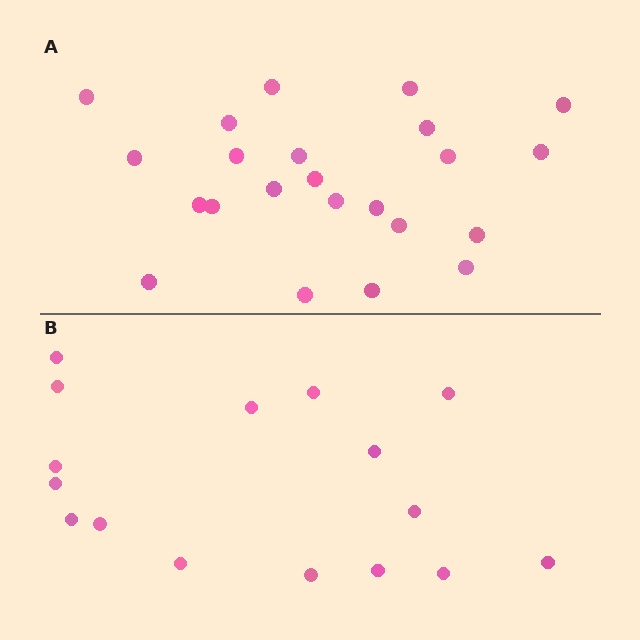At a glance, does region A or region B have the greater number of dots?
Region A (the top region) has more dots.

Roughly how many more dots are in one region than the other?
Region A has roughly 8 or so more dots than region B.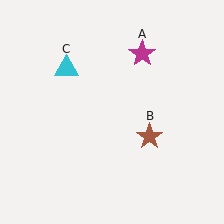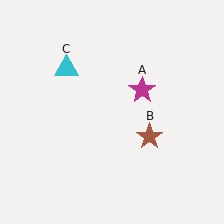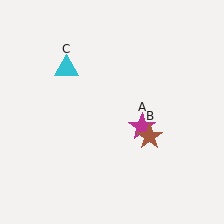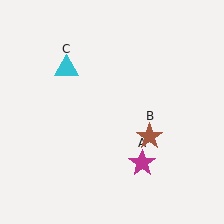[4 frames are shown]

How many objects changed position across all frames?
1 object changed position: magenta star (object A).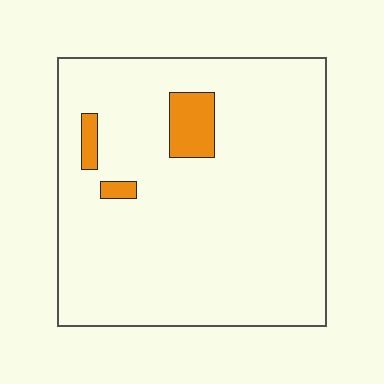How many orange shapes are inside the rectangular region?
3.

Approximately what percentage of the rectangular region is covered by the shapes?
Approximately 5%.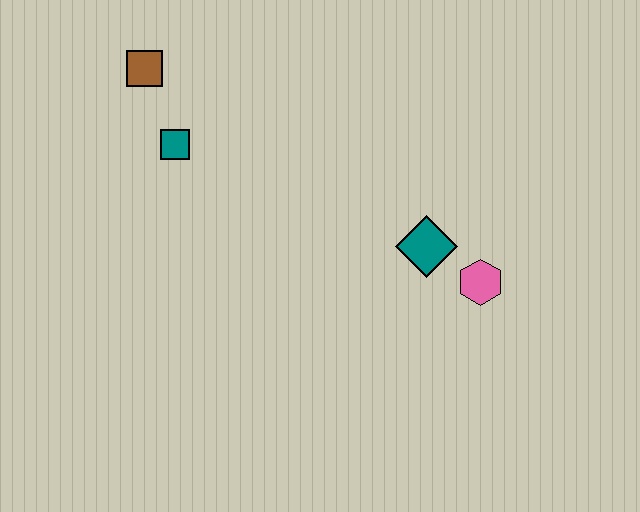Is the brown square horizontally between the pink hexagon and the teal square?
No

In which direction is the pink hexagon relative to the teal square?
The pink hexagon is to the right of the teal square.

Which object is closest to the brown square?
The teal square is closest to the brown square.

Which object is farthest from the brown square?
The pink hexagon is farthest from the brown square.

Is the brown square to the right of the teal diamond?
No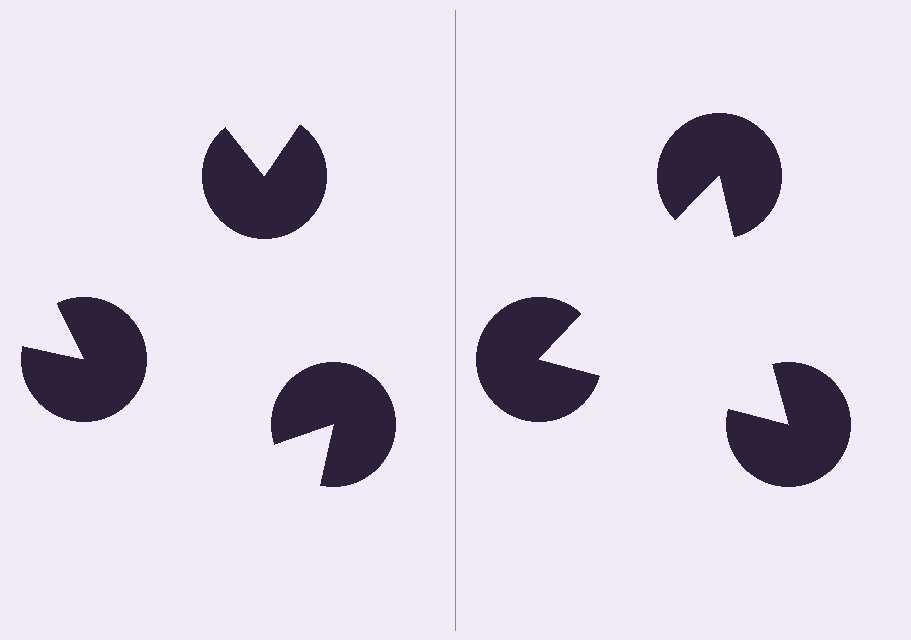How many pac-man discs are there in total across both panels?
6 — 3 on each side.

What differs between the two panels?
The pac-man discs are positioned identically on both sides; only the wedge orientations differ. On the right they align to a triangle; on the left they are misaligned.